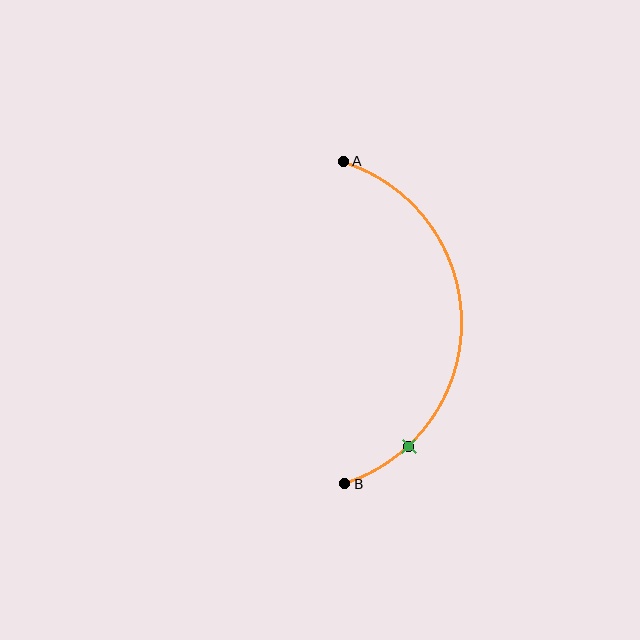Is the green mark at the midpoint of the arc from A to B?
No. The green mark lies on the arc but is closer to endpoint B. The arc midpoint would be at the point on the curve equidistant along the arc from both A and B.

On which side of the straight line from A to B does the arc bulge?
The arc bulges to the right of the straight line connecting A and B.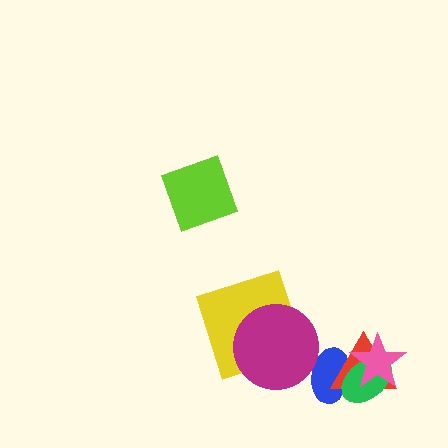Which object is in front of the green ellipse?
The pink star is in front of the green ellipse.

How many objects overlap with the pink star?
3 objects overlap with the pink star.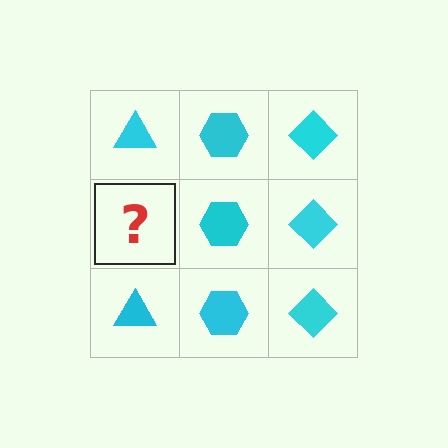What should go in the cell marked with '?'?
The missing cell should contain a cyan triangle.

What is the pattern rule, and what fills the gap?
The rule is that each column has a consistent shape. The gap should be filled with a cyan triangle.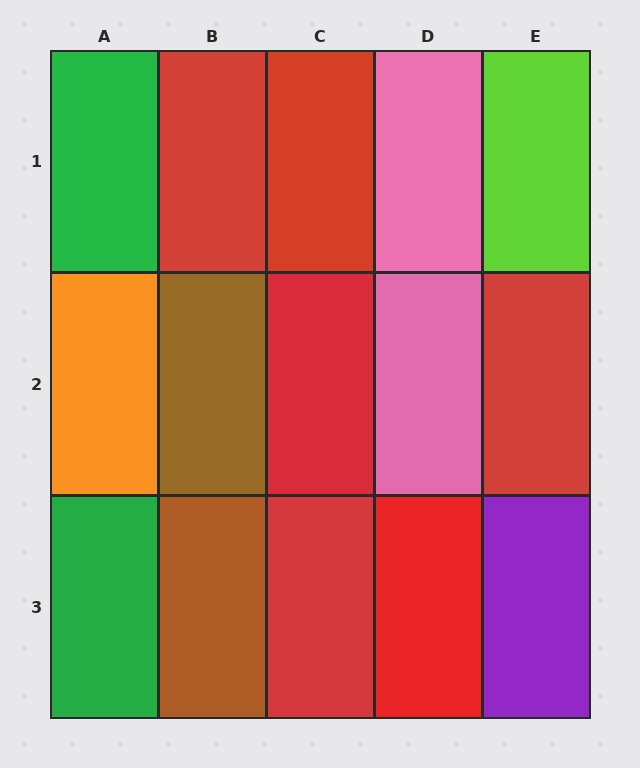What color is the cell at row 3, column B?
Brown.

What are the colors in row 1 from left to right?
Green, red, red, pink, lime.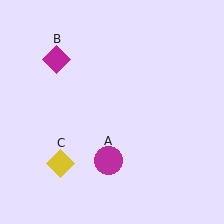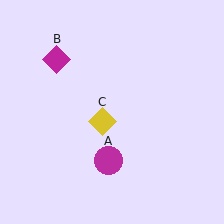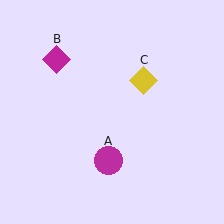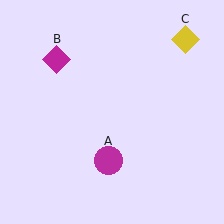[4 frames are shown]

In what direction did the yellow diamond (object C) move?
The yellow diamond (object C) moved up and to the right.